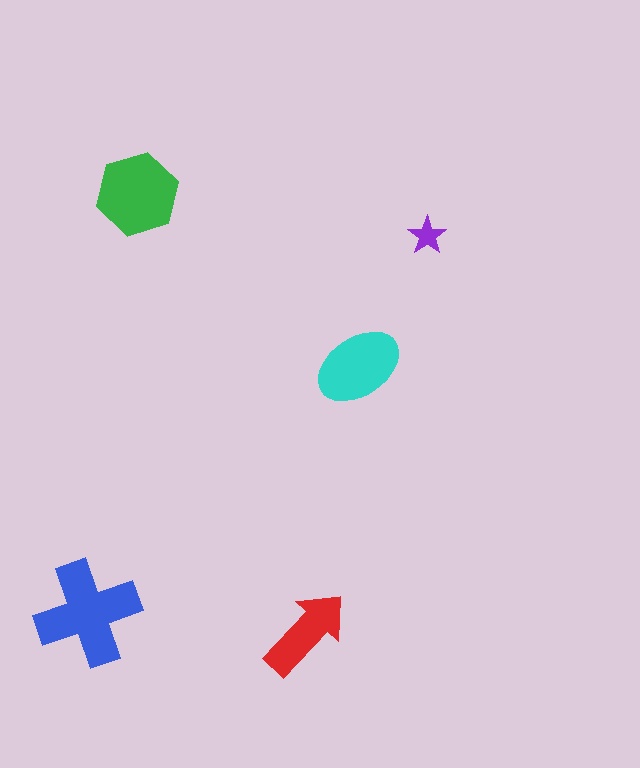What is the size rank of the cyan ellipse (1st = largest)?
3rd.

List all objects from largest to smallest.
The blue cross, the green hexagon, the cyan ellipse, the red arrow, the purple star.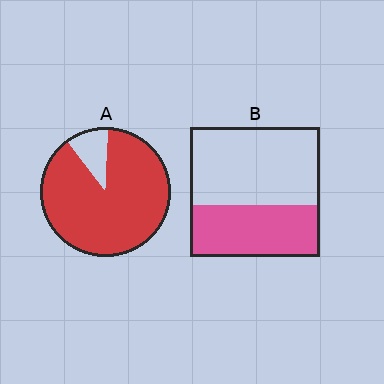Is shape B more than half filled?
No.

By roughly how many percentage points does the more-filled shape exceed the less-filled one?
By roughly 50 percentage points (A over B).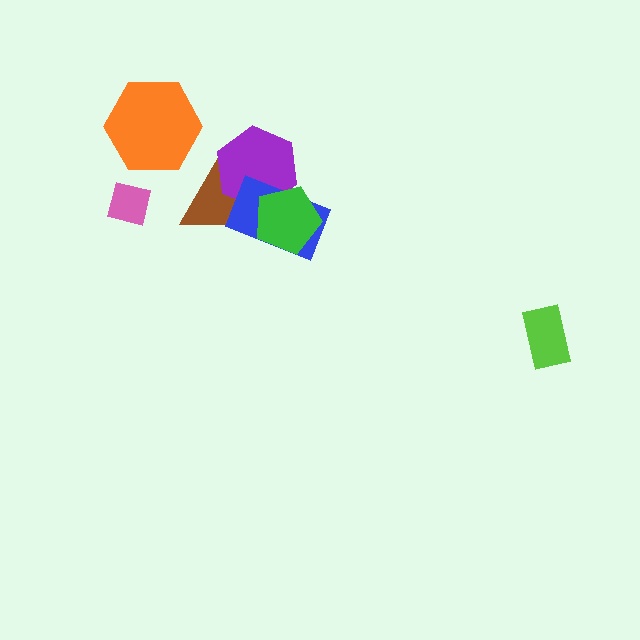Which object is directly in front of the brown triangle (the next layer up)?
The purple hexagon is directly in front of the brown triangle.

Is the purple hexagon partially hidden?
Yes, it is partially covered by another shape.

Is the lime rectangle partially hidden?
No, no other shape covers it.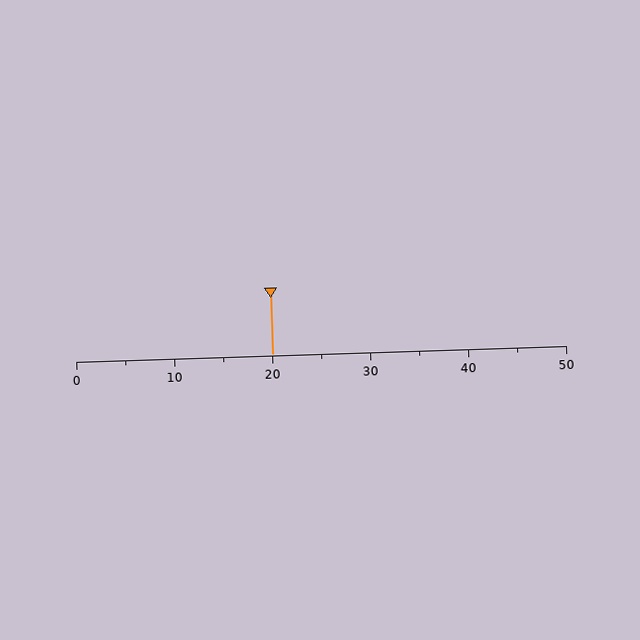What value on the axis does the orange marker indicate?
The marker indicates approximately 20.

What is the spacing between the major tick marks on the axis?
The major ticks are spaced 10 apart.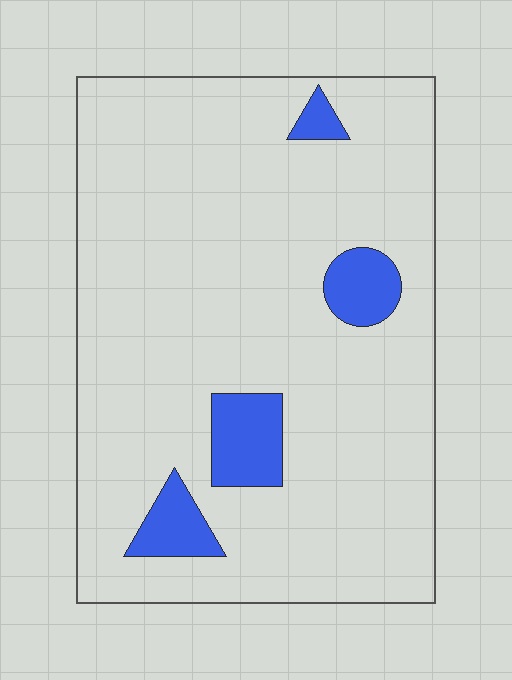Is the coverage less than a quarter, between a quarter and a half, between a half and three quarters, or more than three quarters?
Less than a quarter.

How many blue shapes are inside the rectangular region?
4.